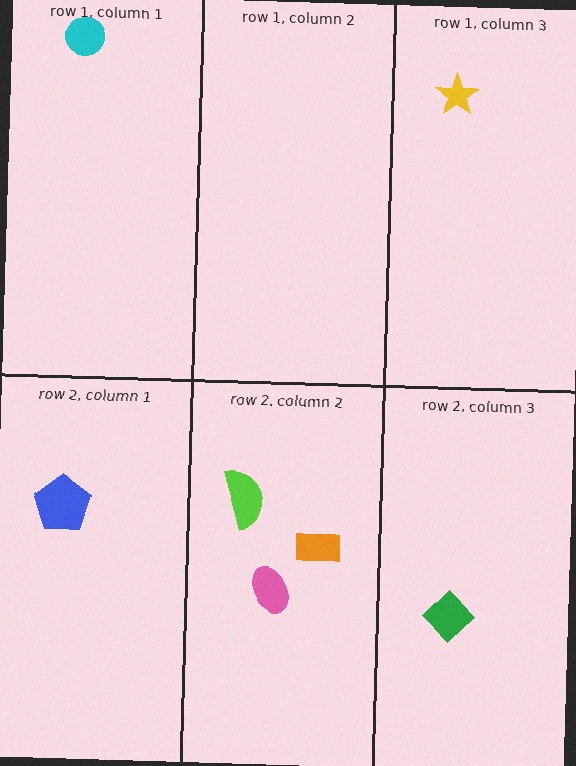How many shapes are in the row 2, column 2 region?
3.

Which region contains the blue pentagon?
The row 2, column 1 region.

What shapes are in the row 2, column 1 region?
The blue pentagon.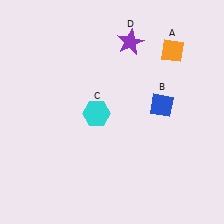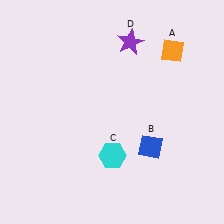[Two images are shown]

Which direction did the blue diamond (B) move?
The blue diamond (B) moved down.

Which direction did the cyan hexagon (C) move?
The cyan hexagon (C) moved down.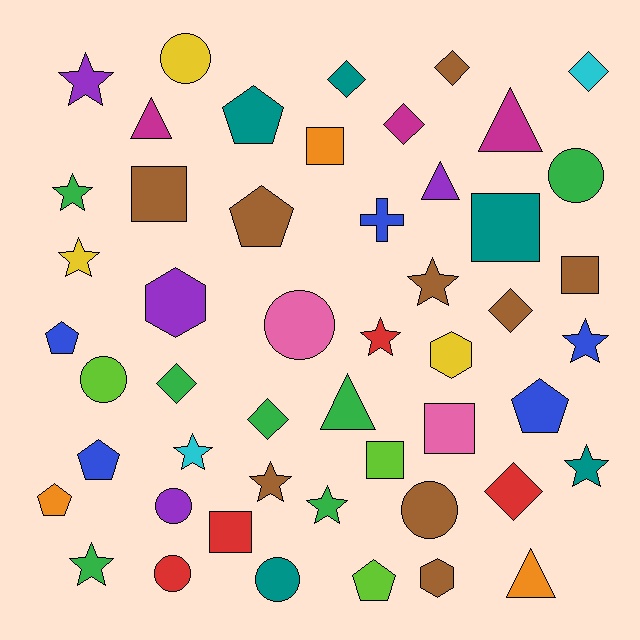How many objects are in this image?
There are 50 objects.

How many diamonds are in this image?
There are 8 diamonds.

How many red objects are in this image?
There are 4 red objects.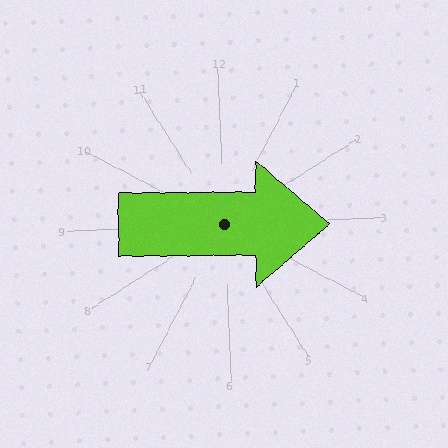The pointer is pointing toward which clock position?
Roughly 3 o'clock.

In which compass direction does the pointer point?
East.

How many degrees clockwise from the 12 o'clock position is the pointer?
Approximately 92 degrees.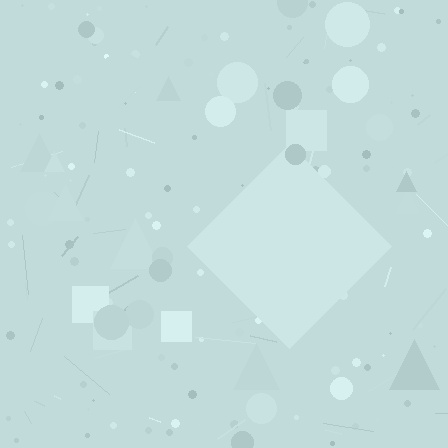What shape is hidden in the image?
A diamond is hidden in the image.